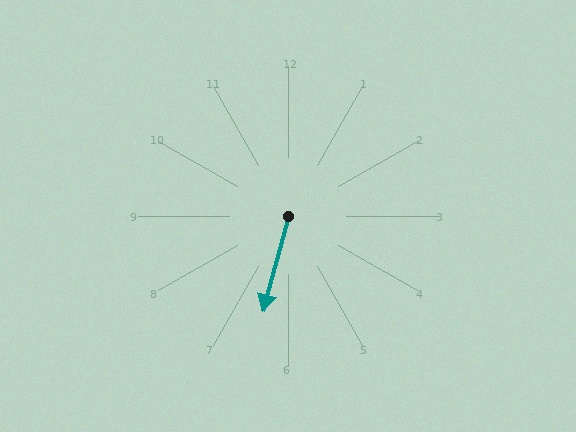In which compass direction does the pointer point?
South.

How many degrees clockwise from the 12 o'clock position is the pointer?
Approximately 195 degrees.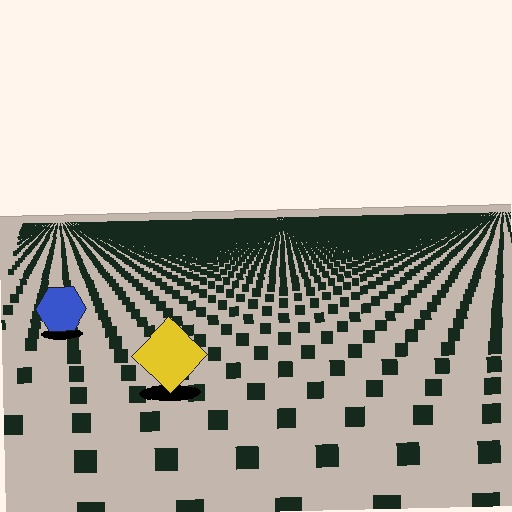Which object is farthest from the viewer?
The blue hexagon is farthest from the viewer. It appears smaller and the ground texture around it is denser.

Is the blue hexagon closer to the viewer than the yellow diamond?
No. The yellow diamond is closer — you can tell from the texture gradient: the ground texture is coarser near it.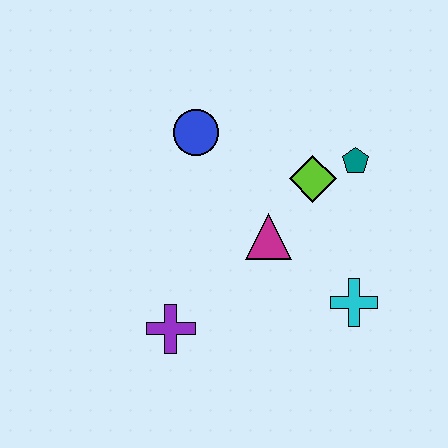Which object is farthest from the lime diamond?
The purple cross is farthest from the lime diamond.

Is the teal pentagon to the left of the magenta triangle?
No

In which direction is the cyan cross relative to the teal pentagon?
The cyan cross is below the teal pentagon.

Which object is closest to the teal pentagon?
The lime diamond is closest to the teal pentagon.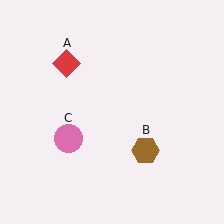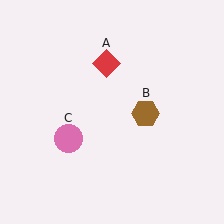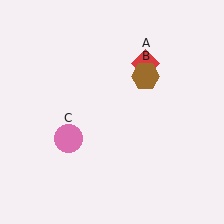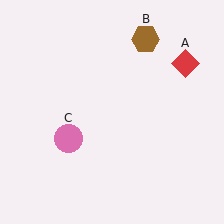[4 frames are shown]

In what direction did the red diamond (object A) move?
The red diamond (object A) moved right.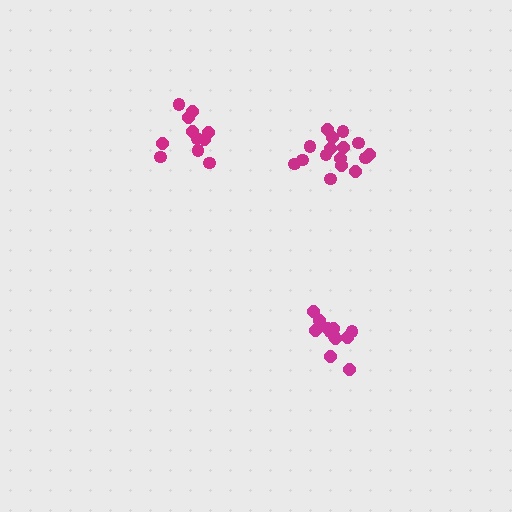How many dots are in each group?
Group 1: 11 dots, Group 2: 12 dots, Group 3: 16 dots (39 total).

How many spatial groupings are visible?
There are 3 spatial groupings.